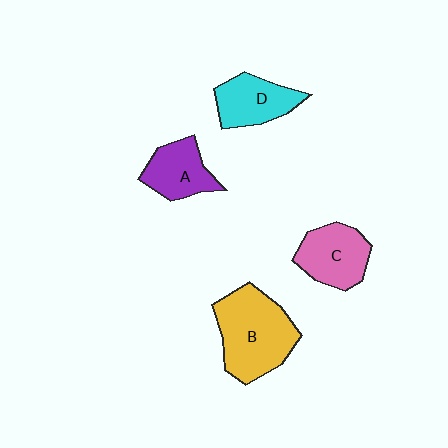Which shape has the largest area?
Shape B (yellow).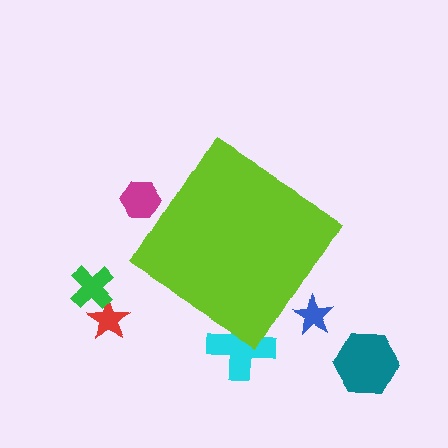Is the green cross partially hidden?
No, the green cross is fully visible.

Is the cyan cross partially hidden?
Yes, the cyan cross is partially hidden behind the lime diamond.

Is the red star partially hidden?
No, the red star is fully visible.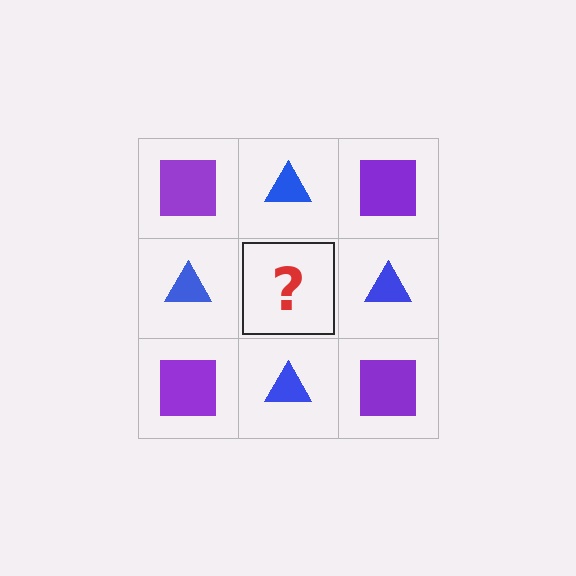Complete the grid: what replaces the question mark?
The question mark should be replaced with a purple square.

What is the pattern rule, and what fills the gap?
The rule is that it alternates purple square and blue triangle in a checkerboard pattern. The gap should be filled with a purple square.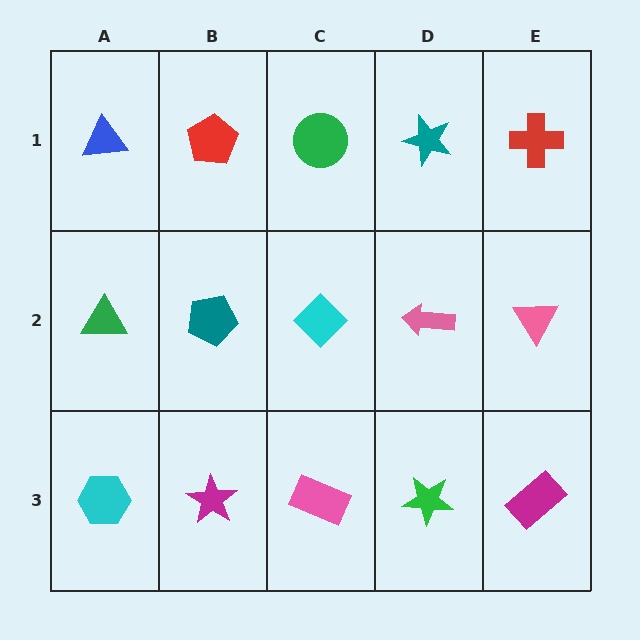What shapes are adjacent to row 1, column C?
A cyan diamond (row 2, column C), a red pentagon (row 1, column B), a teal star (row 1, column D).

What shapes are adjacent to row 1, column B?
A teal pentagon (row 2, column B), a blue triangle (row 1, column A), a green circle (row 1, column C).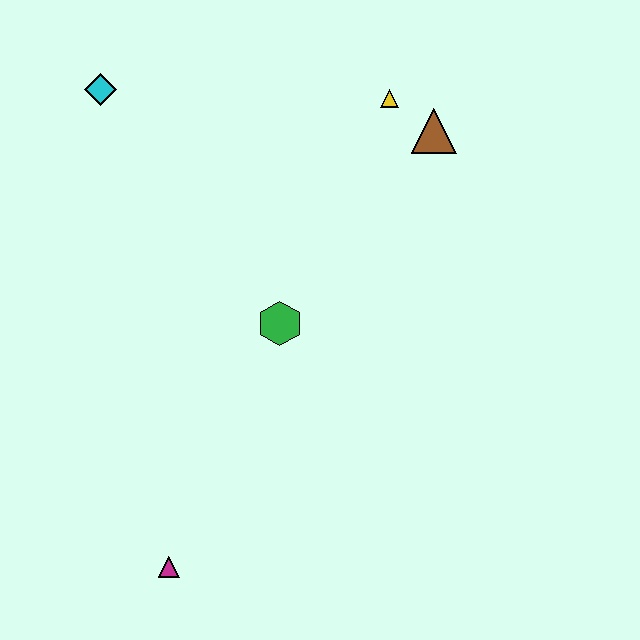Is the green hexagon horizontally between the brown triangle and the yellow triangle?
No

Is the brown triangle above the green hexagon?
Yes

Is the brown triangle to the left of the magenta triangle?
No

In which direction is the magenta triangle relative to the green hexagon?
The magenta triangle is below the green hexagon.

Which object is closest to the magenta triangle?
The green hexagon is closest to the magenta triangle.